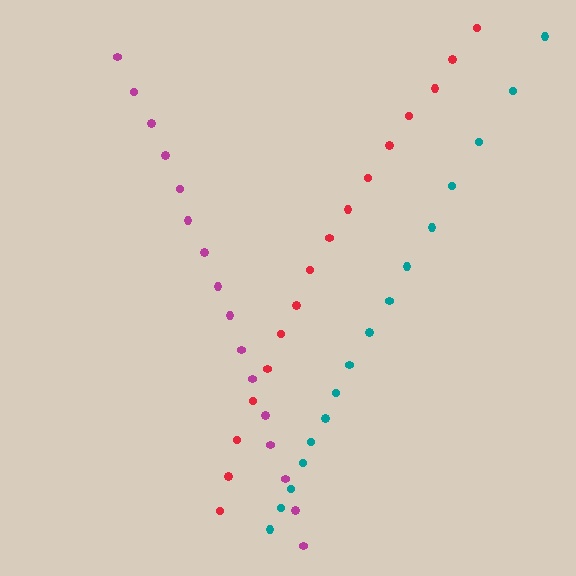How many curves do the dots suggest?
There are 3 distinct paths.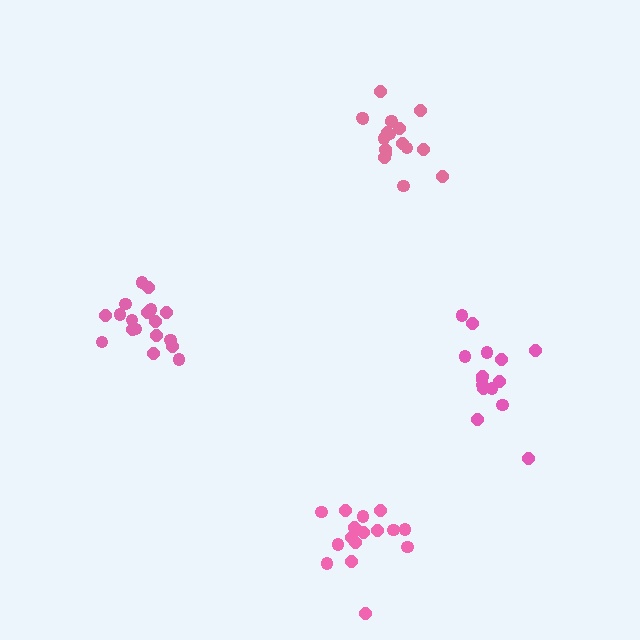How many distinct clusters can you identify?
There are 4 distinct clusters.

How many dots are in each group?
Group 1: 18 dots, Group 2: 15 dots, Group 3: 16 dots, Group 4: 18 dots (67 total).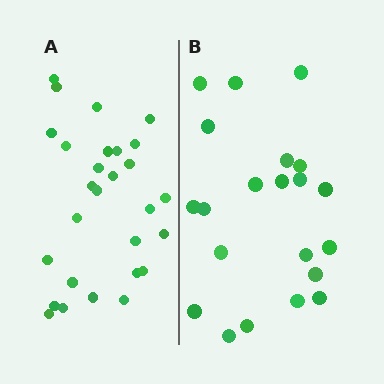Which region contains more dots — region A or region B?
Region A (the left region) has more dots.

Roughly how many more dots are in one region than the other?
Region A has roughly 8 or so more dots than region B.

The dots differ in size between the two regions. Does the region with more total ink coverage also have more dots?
No. Region B has more total ink coverage because its dots are larger, but region A actually contains more individual dots. Total area can be misleading — the number of items is what matters here.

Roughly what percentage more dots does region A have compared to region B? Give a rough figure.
About 35% more.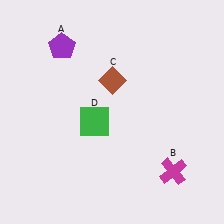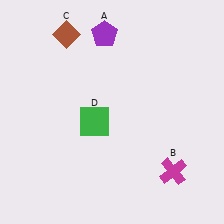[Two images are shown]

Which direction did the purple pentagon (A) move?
The purple pentagon (A) moved right.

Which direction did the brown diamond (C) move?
The brown diamond (C) moved left.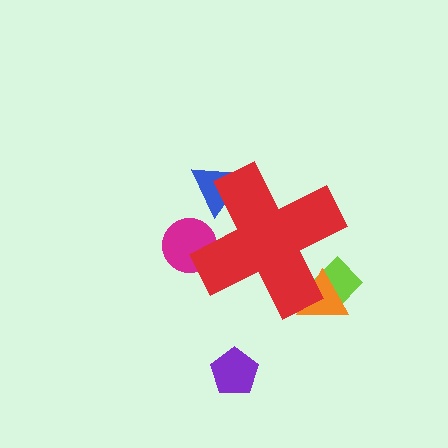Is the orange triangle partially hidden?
Yes, the orange triangle is partially hidden behind the red cross.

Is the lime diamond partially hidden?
Yes, the lime diamond is partially hidden behind the red cross.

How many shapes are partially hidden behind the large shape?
4 shapes are partially hidden.